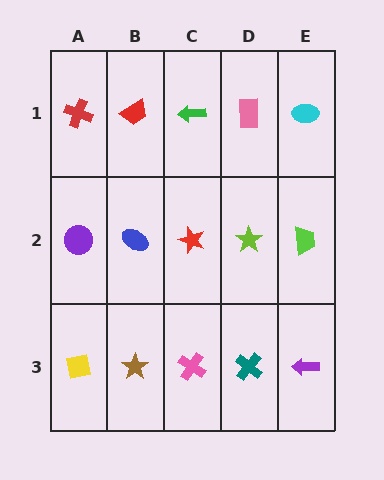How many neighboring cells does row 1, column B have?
3.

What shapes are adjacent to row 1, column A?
A purple circle (row 2, column A), a red trapezoid (row 1, column B).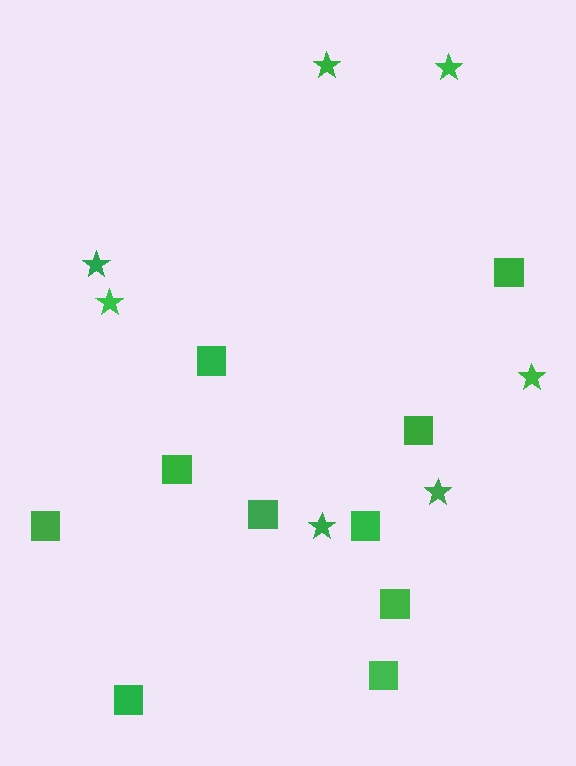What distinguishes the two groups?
There are 2 groups: one group of stars (7) and one group of squares (10).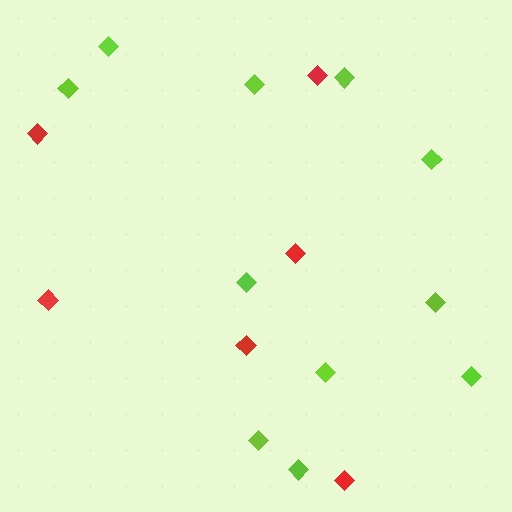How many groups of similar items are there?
There are 2 groups: one group of red diamonds (6) and one group of lime diamonds (11).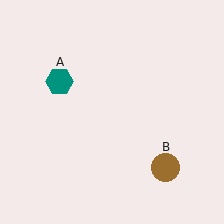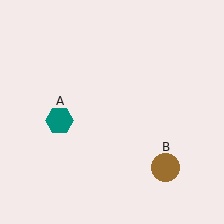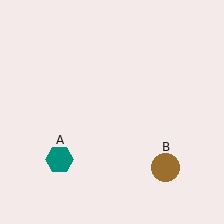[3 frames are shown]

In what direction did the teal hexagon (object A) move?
The teal hexagon (object A) moved down.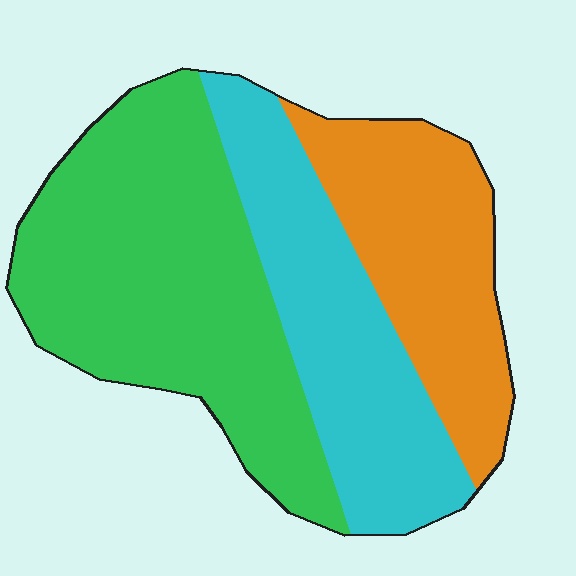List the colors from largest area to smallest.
From largest to smallest: green, cyan, orange.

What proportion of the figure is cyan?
Cyan covers 29% of the figure.